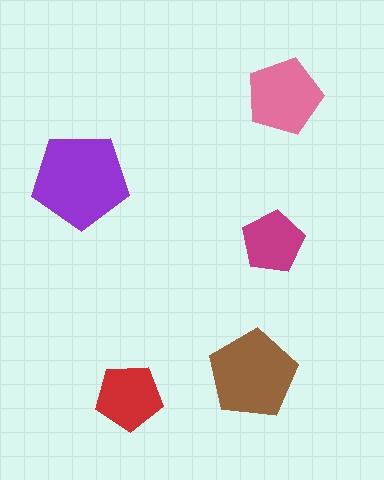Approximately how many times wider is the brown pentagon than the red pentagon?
About 1.5 times wider.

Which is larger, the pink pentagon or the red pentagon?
The pink one.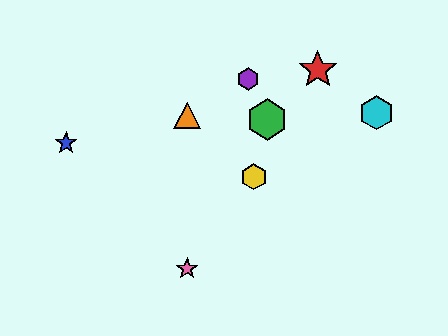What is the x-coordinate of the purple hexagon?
The purple hexagon is at x≈248.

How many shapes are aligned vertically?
2 shapes (the orange triangle, the pink star) are aligned vertically.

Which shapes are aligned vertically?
The orange triangle, the pink star are aligned vertically.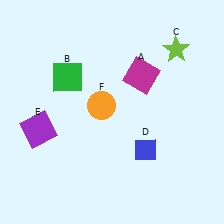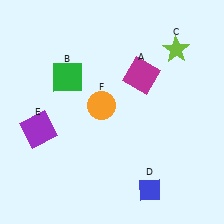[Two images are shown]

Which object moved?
The blue diamond (D) moved down.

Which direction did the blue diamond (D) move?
The blue diamond (D) moved down.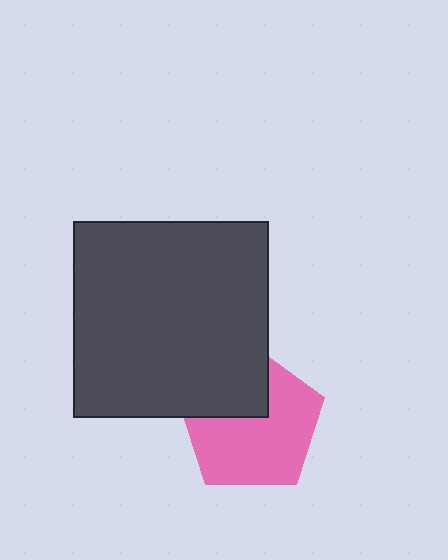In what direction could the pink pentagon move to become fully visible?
The pink pentagon could move down. That would shift it out from behind the dark gray square entirely.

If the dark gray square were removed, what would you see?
You would see the complete pink pentagon.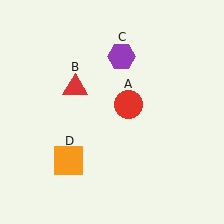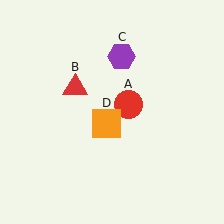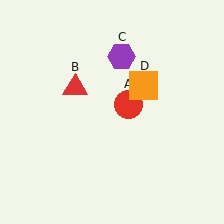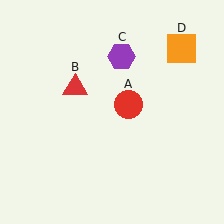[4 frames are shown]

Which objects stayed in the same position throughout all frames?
Red circle (object A) and red triangle (object B) and purple hexagon (object C) remained stationary.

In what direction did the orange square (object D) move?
The orange square (object D) moved up and to the right.